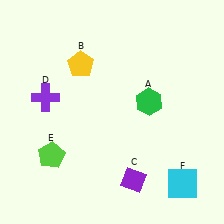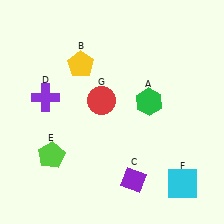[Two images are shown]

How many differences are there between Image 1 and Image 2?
There is 1 difference between the two images.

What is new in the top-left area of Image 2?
A red circle (G) was added in the top-left area of Image 2.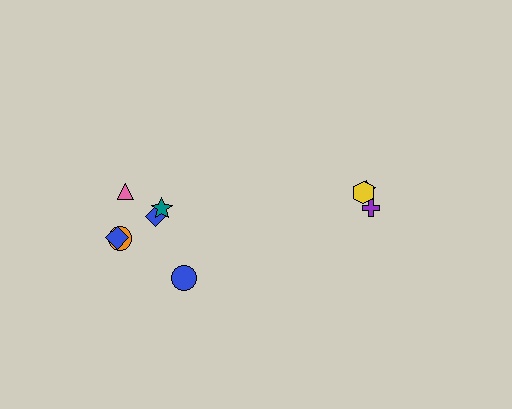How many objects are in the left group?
There are 6 objects.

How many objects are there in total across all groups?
There are 9 objects.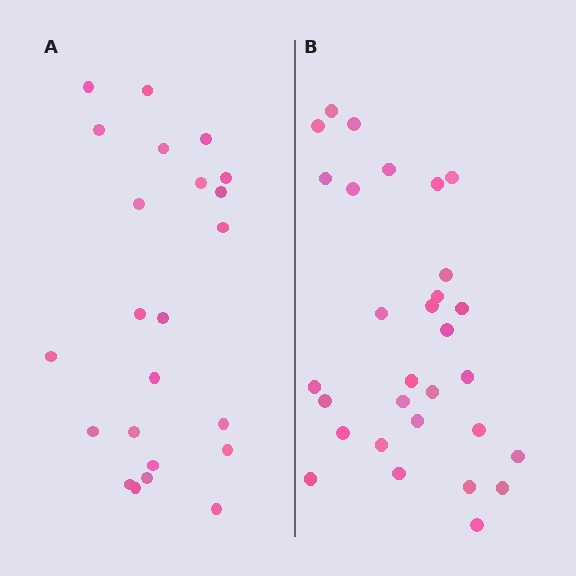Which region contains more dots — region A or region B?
Region B (the right region) has more dots.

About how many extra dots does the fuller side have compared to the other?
Region B has roughly 8 or so more dots than region A.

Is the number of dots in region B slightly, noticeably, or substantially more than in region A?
Region B has noticeably more, but not dramatically so. The ratio is roughly 1.3 to 1.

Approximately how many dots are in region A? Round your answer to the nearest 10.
About 20 dots. (The exact count is 23, which rounds to 20.)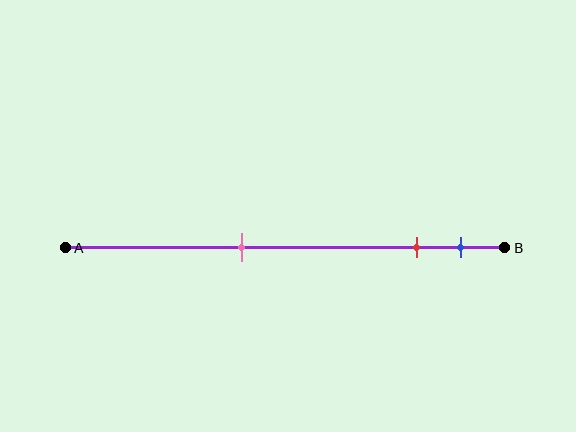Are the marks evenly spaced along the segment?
No, the marks are not evenly spaced.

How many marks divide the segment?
There are 3 marks dividing the segment.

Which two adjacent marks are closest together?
The red and blue marks are the closest adjacent pair.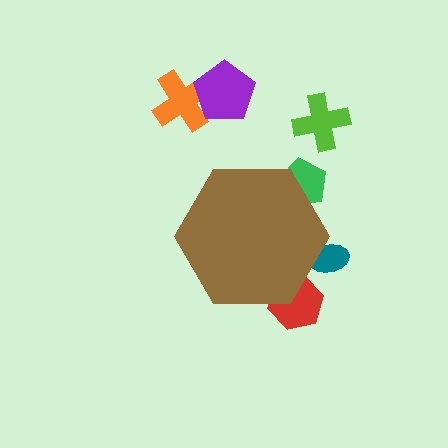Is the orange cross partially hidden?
No, the orange cross is fully visible.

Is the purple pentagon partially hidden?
No, the purple pentagon is fully visible.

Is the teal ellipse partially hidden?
Yes, the teal ellipse is partially hidden behind the brown hexagon.